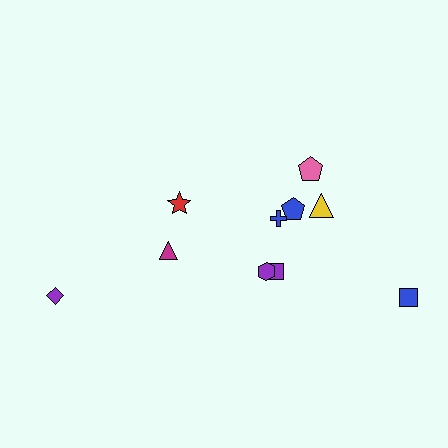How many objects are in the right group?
There are 7 objects.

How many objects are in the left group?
There are 3 objects.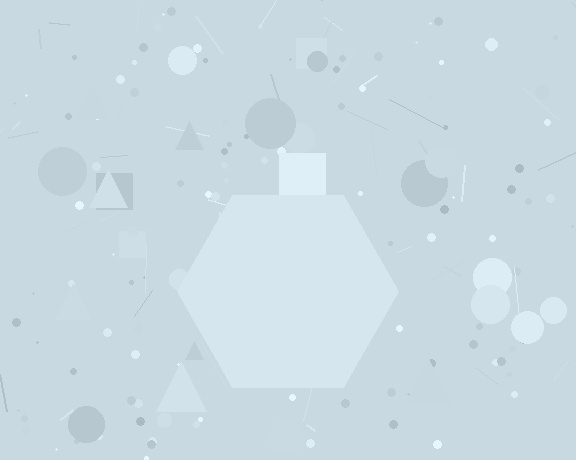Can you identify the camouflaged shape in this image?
The camouflaged shape is a hexagon.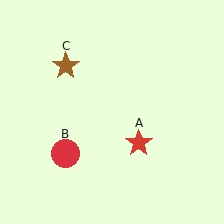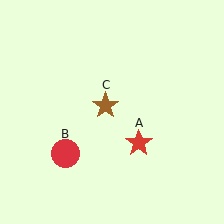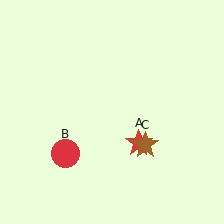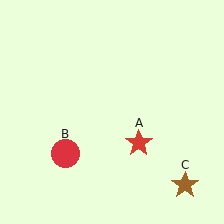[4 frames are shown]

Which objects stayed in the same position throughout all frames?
Red star (object A) and red circle (object B) remained stationary.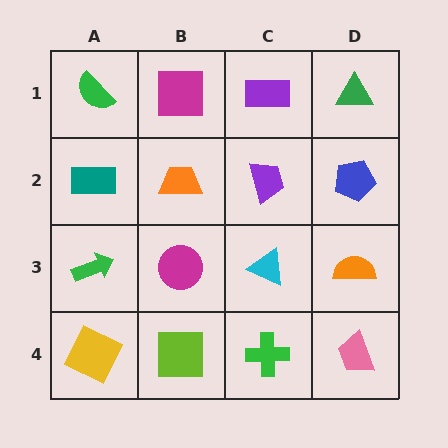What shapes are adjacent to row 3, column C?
A purple trapezoid (row 2, column C), a green cross (row 4, column C), a magenta circle (row 3, column B), an orange semicircle (row 3, column D).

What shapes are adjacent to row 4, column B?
A magenta circle (row 3, column B), a yellow square (row 4, column A), a green cross (row 4, column C).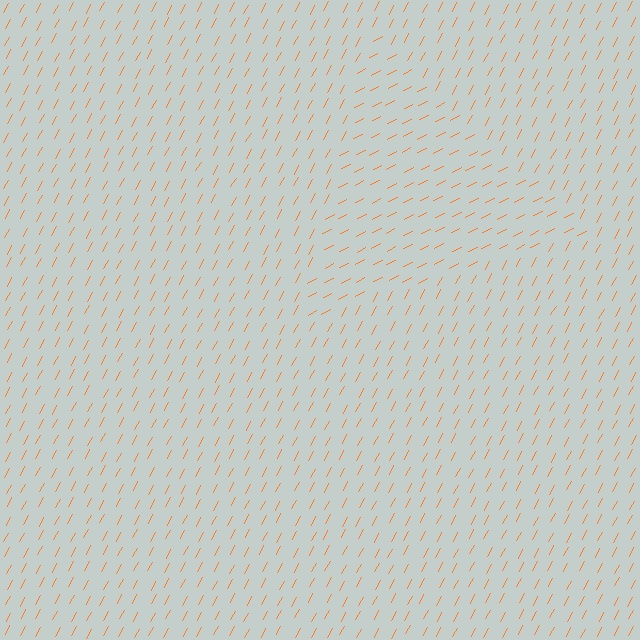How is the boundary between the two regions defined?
The boundary is defined purely by a change in line orientation (approximately 35 degrees difference). All lines are the same color and thickness.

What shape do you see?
I see a triangle.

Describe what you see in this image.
The image is filled with small orange line segments. A triangle region in the image has lines oriented differently from the surrounding lines, creating a visible texture boundary.